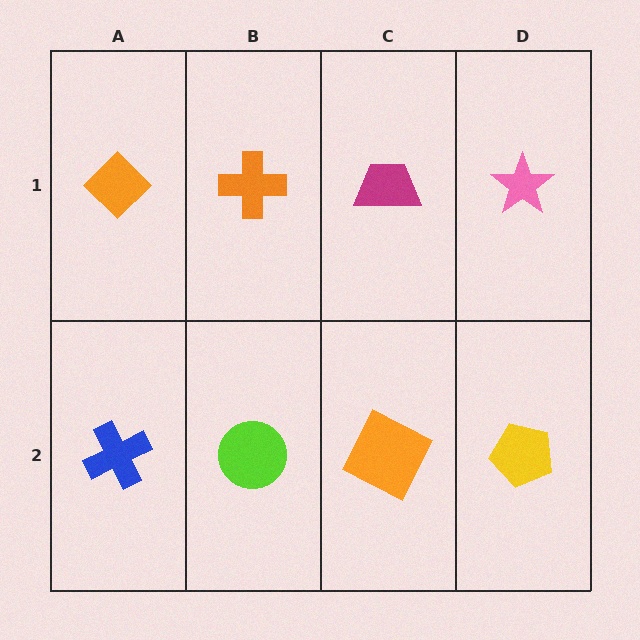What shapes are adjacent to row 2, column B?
An orange cross (row 1, column B), a blue cross (row 2, column A), an orange square (row 2, column C).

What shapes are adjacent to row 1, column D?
A yellow pentagon (row 2, column D), a magenta trapezoid (row 1, column C).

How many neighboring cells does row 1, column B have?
3.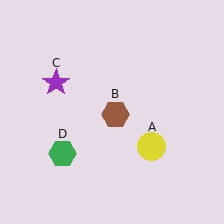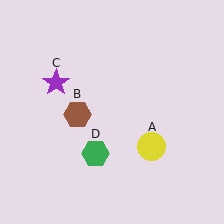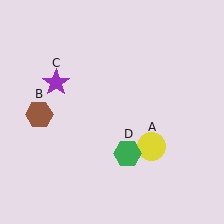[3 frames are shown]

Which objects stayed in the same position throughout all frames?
Yellow circle (object A) and purple star (object C) remained stationary.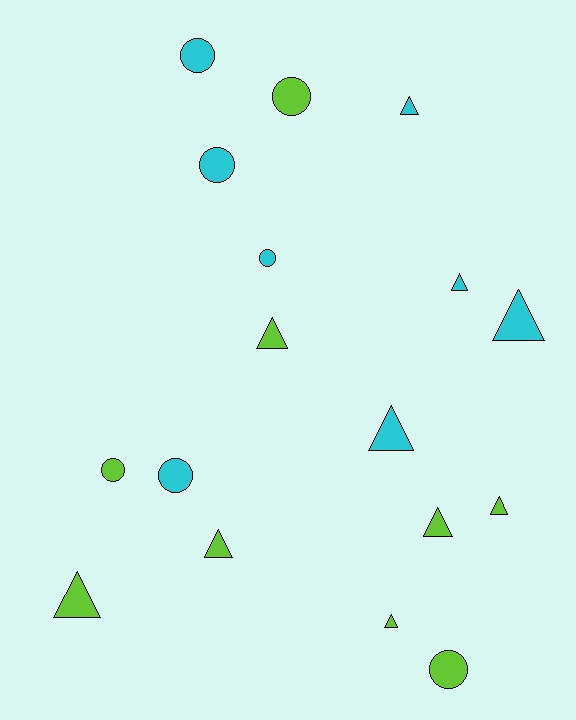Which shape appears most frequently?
Triangle, with 10 objects.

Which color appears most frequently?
Lime, with 9 objects.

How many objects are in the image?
There are 17 objects.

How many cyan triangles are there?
There are 4 cyan triangles.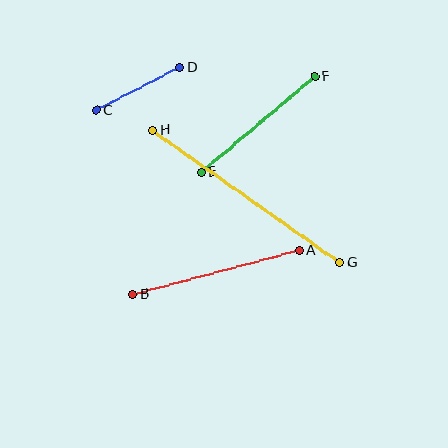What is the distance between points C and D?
The distance is approximately 94 pixels.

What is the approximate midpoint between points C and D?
The midpoint is at approximately (138, 89) pixels.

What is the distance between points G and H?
The distance is approximately 229 pixels.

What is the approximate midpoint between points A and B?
The midpoint is at approximately (216, 272) pixels.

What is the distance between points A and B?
The distance is approximately 172 pixels.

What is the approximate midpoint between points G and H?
The midpoint is at approximately (246, 197) pixels.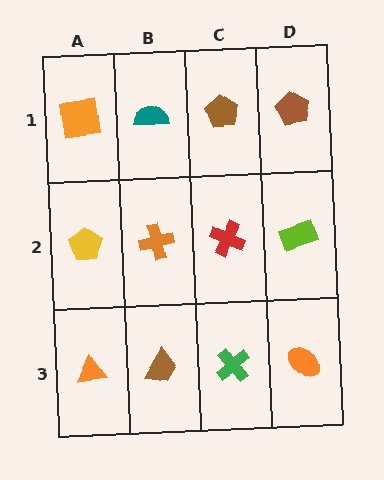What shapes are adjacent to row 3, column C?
A red cross (row 2, column C), a brown trapezoid (row 3, column B), an orange ellipse (row 3, column D).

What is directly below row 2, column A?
An orange triangle.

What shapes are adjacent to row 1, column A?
A yellow pentagon (row 2, column A), a teal semicircle (row 1, column B).